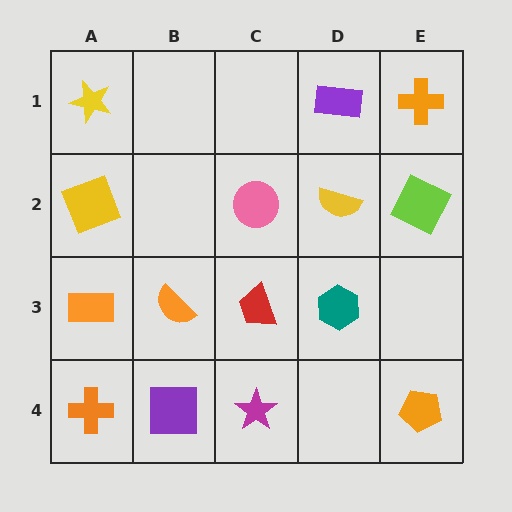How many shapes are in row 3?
4 shapes.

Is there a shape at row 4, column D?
No, that cell is empty.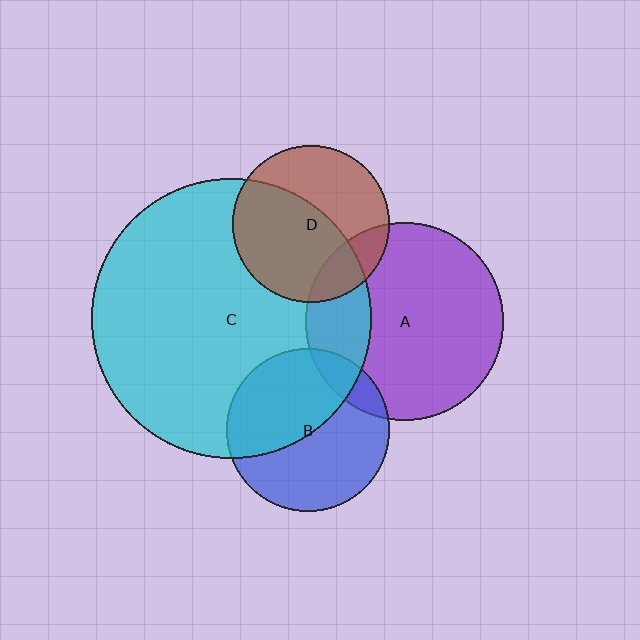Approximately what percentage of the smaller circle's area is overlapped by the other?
Approximately 15%.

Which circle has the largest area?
Circle C (cyan).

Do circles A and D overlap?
Yes.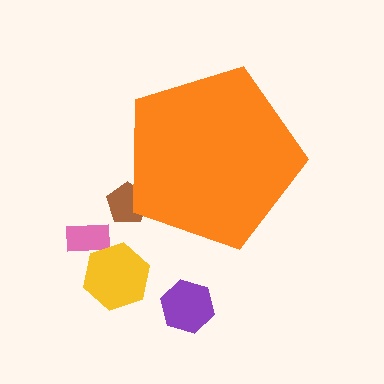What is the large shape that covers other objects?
An orange pentagon.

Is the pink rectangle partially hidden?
No, the pink rectangle is fully visible.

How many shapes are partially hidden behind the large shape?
1 shape is partially hidden.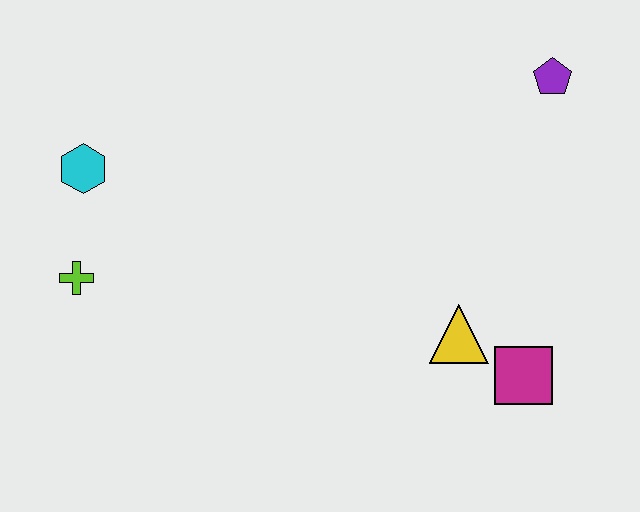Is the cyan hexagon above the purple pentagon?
No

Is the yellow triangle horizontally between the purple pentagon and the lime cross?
Yes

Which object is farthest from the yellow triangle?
The cyan hexagon is farthest from the yellow triangle.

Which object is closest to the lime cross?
The cyan hexagon is closest to the lime cross.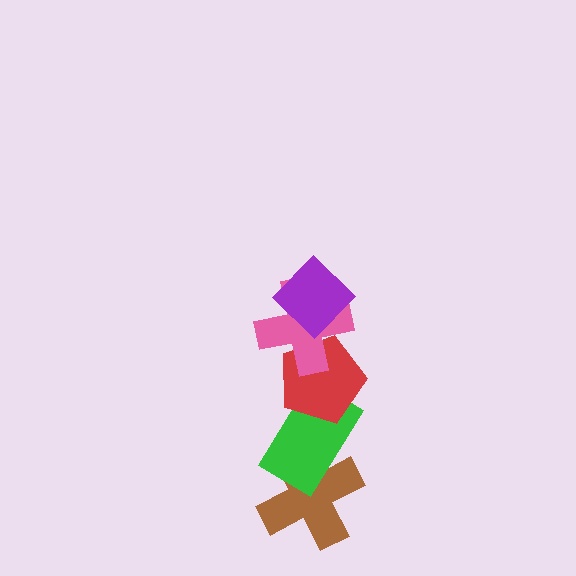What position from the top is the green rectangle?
The green rectangle is 4th from the top.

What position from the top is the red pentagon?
The red pentagon is 3rd from the top.